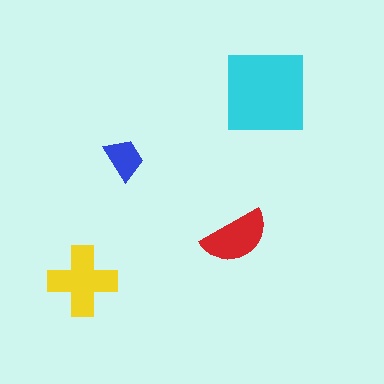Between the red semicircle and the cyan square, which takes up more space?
The cyan square.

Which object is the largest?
The cyan square.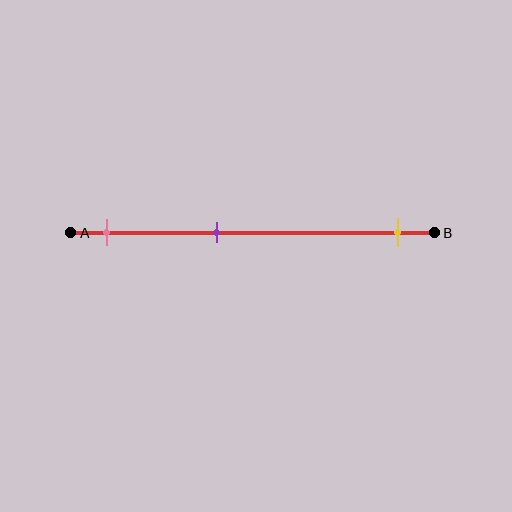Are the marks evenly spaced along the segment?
No, the marks are not evenly spaced.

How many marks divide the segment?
There are 3 marks dividing the segment.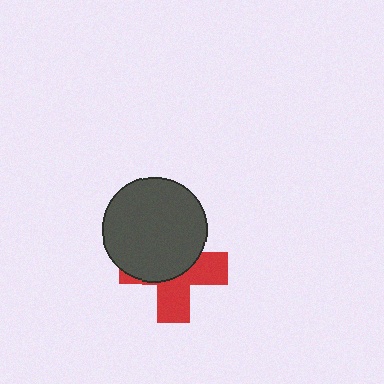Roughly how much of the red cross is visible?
About half of it is visible (roughly 47%).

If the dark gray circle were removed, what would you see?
You would see the complete red cross.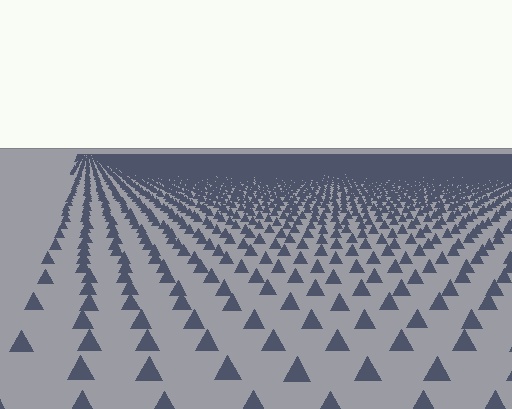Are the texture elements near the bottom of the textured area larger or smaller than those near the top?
Larger. Near the bottom, elements are closer to the viewer and appear at a bigger on-screen size.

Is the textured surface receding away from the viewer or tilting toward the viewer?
The surface is receding away from the viewer. Texture elements get smaller and denser toward the top.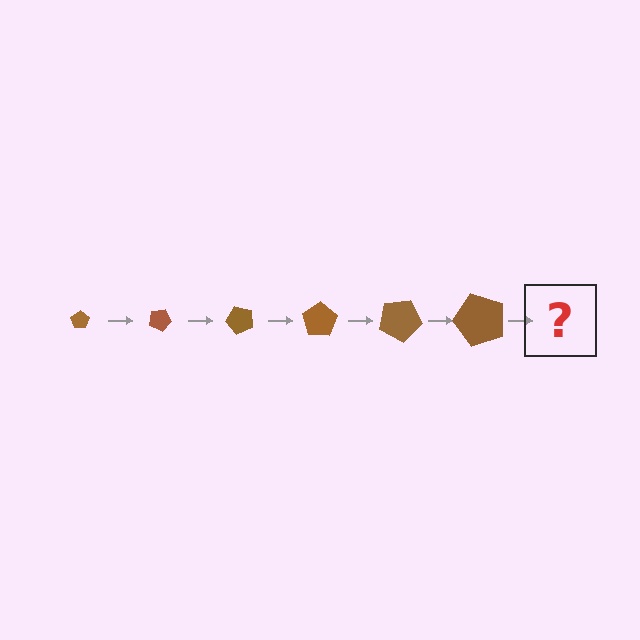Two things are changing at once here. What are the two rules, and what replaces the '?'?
The two rules are that the pentagon grows larger each step and it rotates 25 degrees each step. The '?' should be a pentagon, larger than the previous one and rotated 150 degrees from the start.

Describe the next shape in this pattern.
It should be a pentagon, larger than the previous one and rotated 150 degrees from the start.